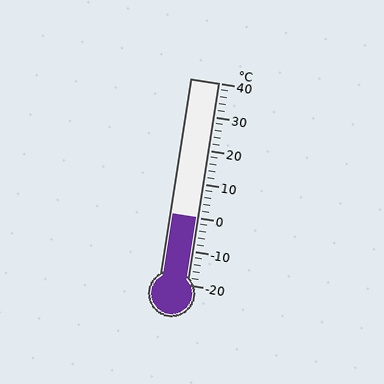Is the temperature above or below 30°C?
The temperature is below 30°C.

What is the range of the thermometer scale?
The thermometer scale ranges from -20°C to 40°C.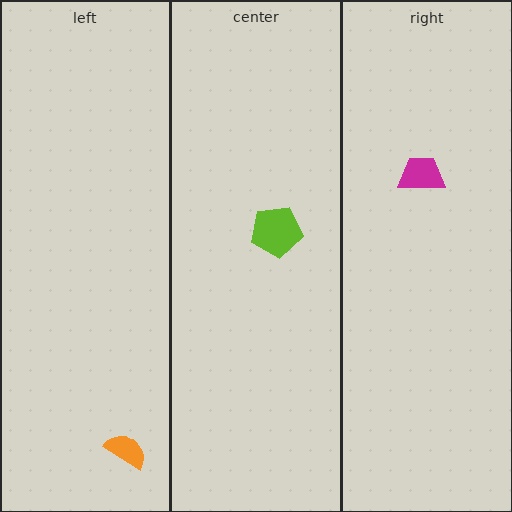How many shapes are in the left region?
1.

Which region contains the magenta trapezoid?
The right region.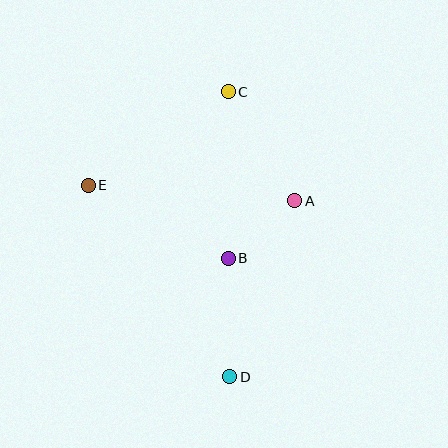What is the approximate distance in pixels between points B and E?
The distance between B and E is approximately 158 pixels.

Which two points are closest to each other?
Points A and B are closest to each other.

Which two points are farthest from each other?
Points C and D are farthest from each other.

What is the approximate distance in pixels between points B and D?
The distance between B and D is approximately 119 pixels.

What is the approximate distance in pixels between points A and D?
The distance between A and D is approximately 188 pixels.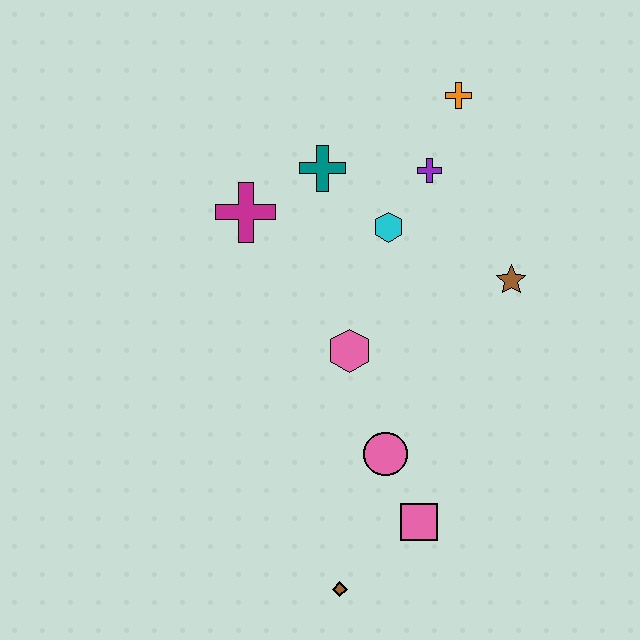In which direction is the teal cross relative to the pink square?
The teal cross is above the pink square.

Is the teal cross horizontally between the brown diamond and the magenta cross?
Yes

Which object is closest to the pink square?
The pink circle is closest to the pink square.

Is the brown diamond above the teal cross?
No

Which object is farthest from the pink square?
The orange cross is farthest from the pink square.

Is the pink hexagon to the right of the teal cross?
Yes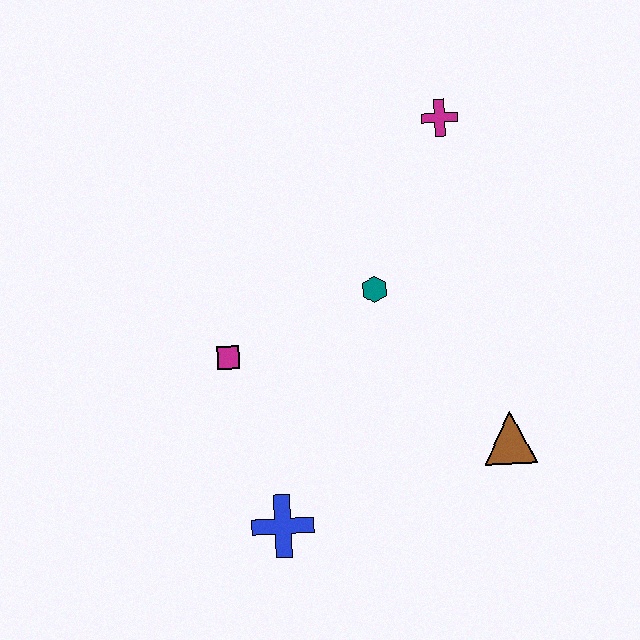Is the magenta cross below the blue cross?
No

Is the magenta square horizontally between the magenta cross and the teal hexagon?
No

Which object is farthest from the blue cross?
The magenta cross is farthest from the blue cross.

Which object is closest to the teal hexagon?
The magenta square is closest to the teal hexagon.